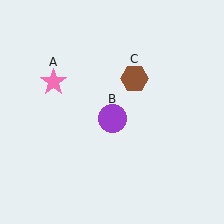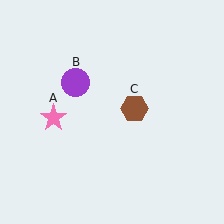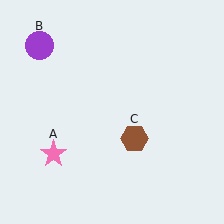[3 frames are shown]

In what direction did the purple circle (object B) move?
The purple circle (object B) moved up and to the left.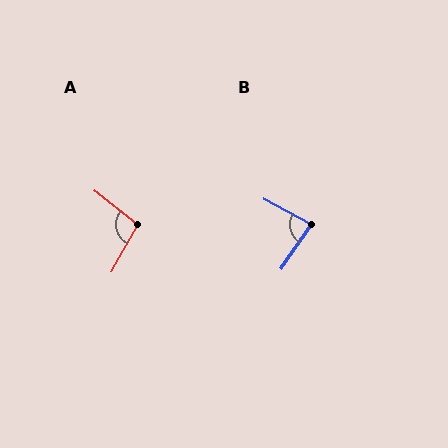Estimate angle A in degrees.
Approximately 98 degrees.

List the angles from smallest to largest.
B (84°), A (98°).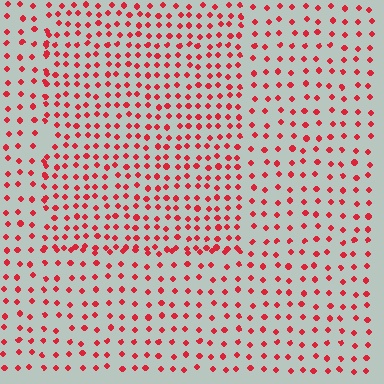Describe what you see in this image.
The image contains small red elements arranged at two different densities. A rectangle-shaped region is visible where the elements are more densely packed than the surrounding area.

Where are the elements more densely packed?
The elements are more densely packed inside the rectangle boundary.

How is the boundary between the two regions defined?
The boundary is defined by a change in element density (approximately 1.6x ratio). All elements are the same color, size, and shape.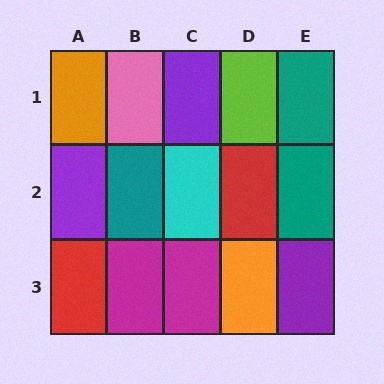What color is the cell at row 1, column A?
Orange.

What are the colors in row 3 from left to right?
Red, magenta, magenta, orange, purple.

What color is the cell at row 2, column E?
Teal.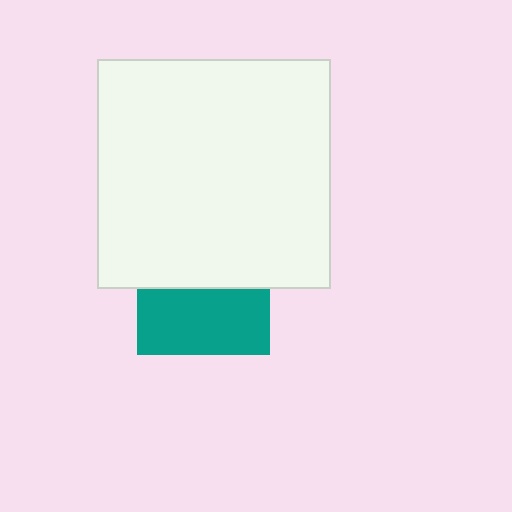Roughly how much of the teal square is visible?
About half of it is visible (roughly 49%).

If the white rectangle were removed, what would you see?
You would see the complete teal square.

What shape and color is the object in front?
The object in front is a white rectangle.